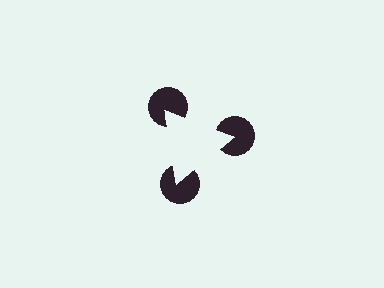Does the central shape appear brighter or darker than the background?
It typically appears slightly brighter than the background, even though no actual brightness change is drawn.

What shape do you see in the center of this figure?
An illusory triangle — its edges are inferred from the aligned wedge cuts in the pac-man discs, not physically drawn.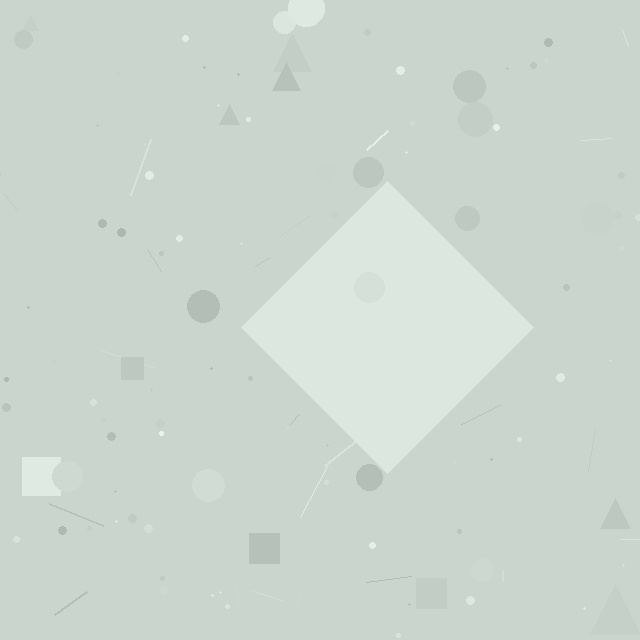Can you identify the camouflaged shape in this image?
The camouflaged shape is a diamond.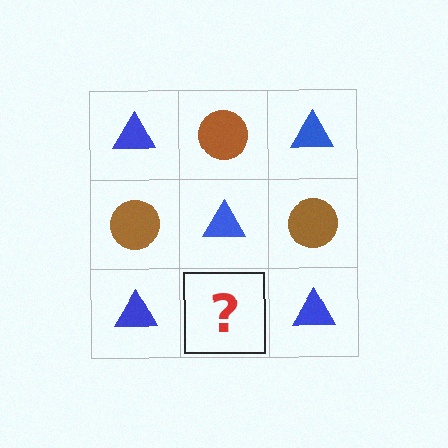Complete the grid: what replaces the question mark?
The question mark should be replaced with a brown circle.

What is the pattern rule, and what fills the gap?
The rule is that it alternates blue triangle and brown circle in a checkerboard pattern. The gap should be filled with a brown circle.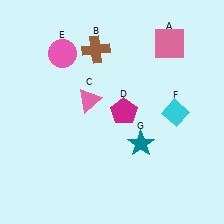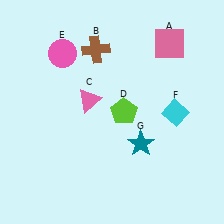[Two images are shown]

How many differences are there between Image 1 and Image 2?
There is 1 difference between the two images.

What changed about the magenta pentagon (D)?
In Image 1, D is magenta. In Image 2, it changed to lime.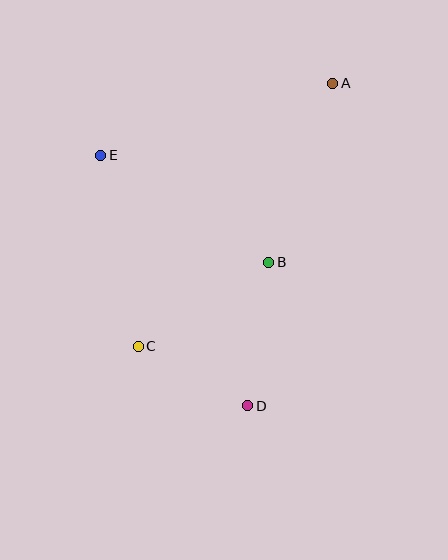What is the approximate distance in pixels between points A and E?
The distance between A and E is approximately 243 pixels.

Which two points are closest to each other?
Points C and D are closest to each other.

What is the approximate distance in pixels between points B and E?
The distance between B and E is approximately 199 pixels.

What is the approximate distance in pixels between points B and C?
The distance between B and C is approximately 155 pixels.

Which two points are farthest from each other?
Points A and D are farthest from each other.